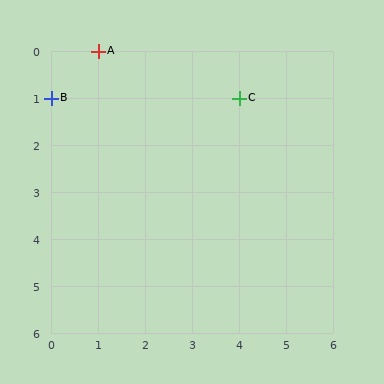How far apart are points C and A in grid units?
Points C and A are 3 columns and 1 row apart (about 3.2 grid units diagonally).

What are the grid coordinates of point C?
Point C is at grid coordinates (4, 1).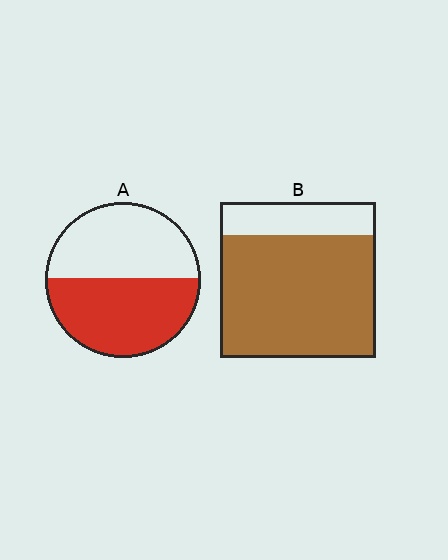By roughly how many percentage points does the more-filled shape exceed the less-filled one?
By roughly 25 percentage points (B over A).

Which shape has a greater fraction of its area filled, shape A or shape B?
Shape B.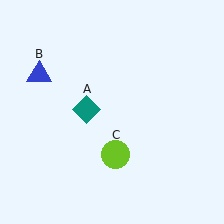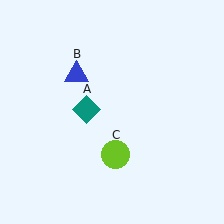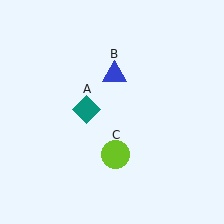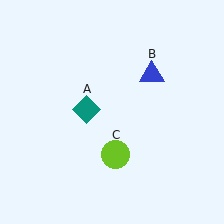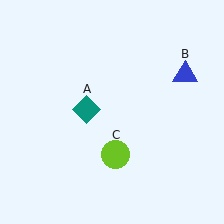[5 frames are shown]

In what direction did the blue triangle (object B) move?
The blue triangle (object B) moved right.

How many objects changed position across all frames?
1 object changed position: blue triangle (object B).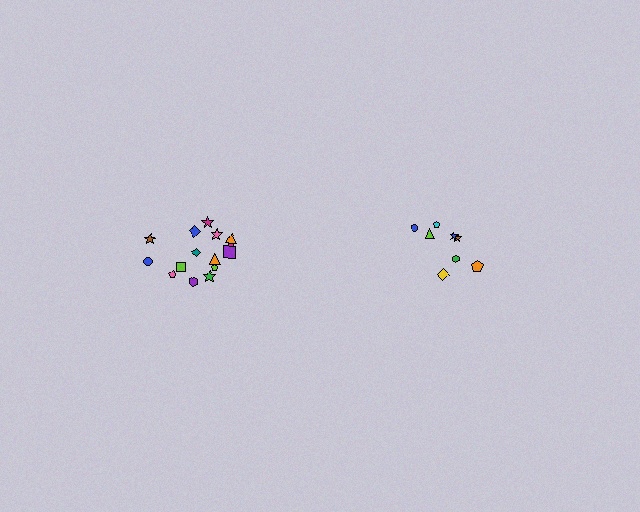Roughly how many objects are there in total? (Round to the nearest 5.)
Roughly 25 objects in total.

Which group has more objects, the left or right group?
The left group.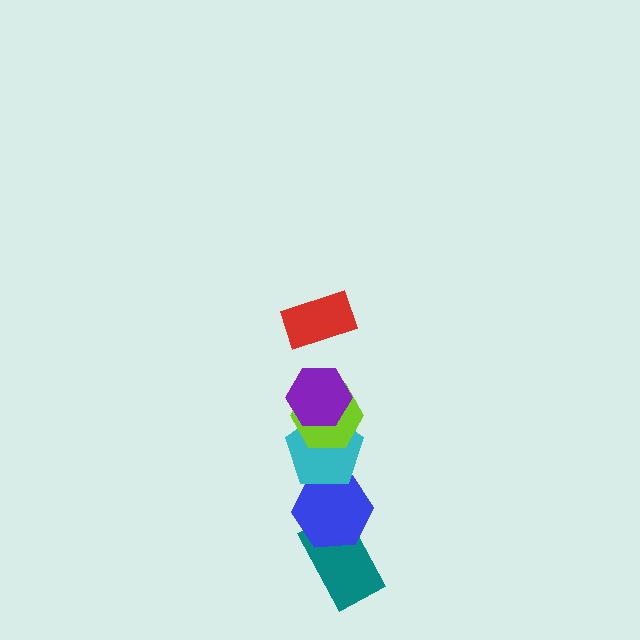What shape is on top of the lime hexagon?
The purple hexagon is on top of the lime hexagon.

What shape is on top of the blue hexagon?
The cyan pentagon is on top of the blue hexagon.